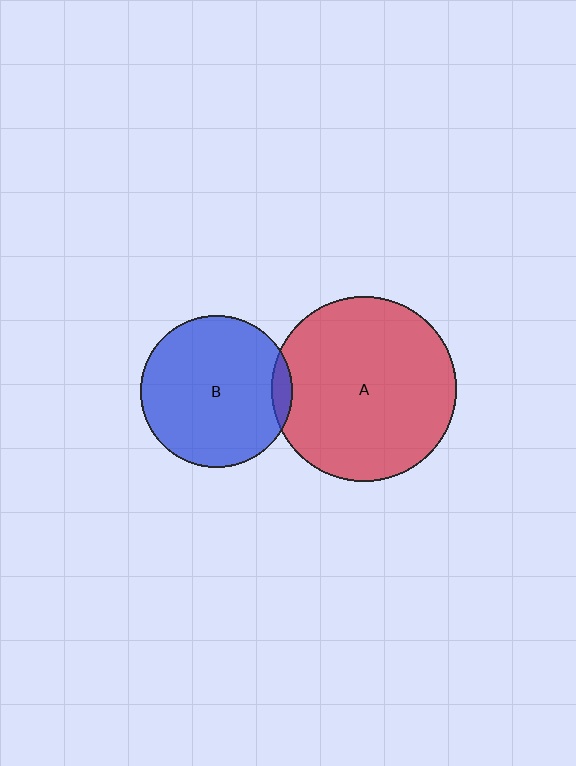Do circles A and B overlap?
Yes.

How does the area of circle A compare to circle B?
Approximately 1.5 times.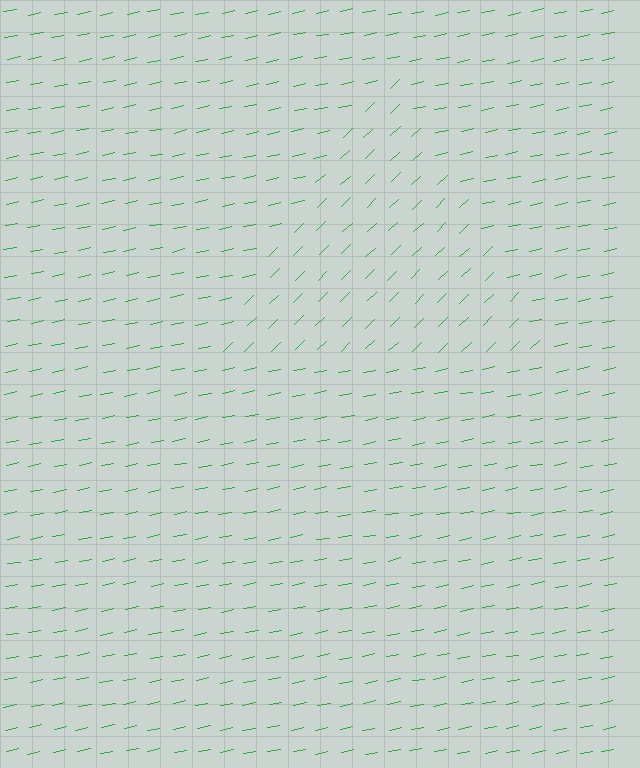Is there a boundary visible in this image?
Yes, there is a texture boundary formed by a change in line orientation.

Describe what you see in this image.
The image is filled with small green line segments. A triangle region in the image has lines oriented differently from the surrounding lines, creating a visible texture boundary.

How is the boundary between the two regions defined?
The boundary is defined purely by a change in line orientation (approximately 33 degrees difference). All lines are the same color and thickness.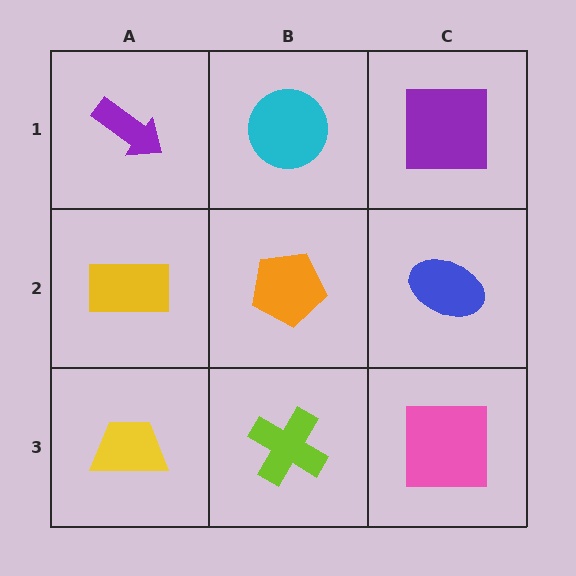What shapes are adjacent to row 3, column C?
A blue ellipse (row 2, column C), a lime cross (row 3, column B).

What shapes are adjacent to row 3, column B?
An orange pentagon (row 2, column B), a yellow trapezoid (row 3, column A), a pink square (row 3, column C).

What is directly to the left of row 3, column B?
A yellow trapezoid.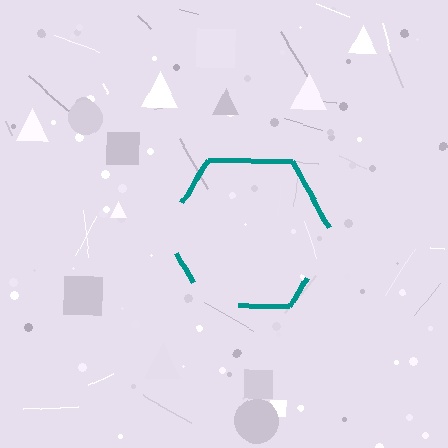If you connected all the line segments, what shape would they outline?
They would outline a hexagon.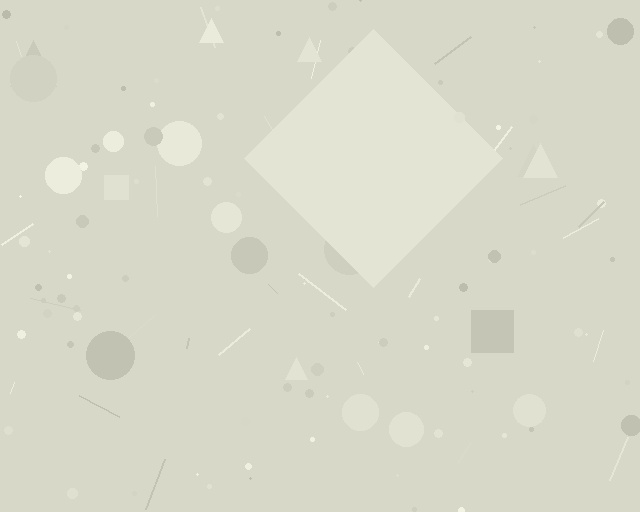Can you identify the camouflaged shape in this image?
The camouflaged shape is a diamond.